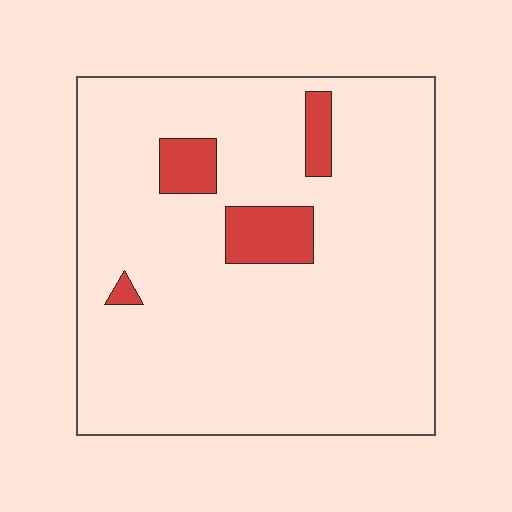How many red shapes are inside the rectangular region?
4.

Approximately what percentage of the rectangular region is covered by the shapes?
Approximately 10%.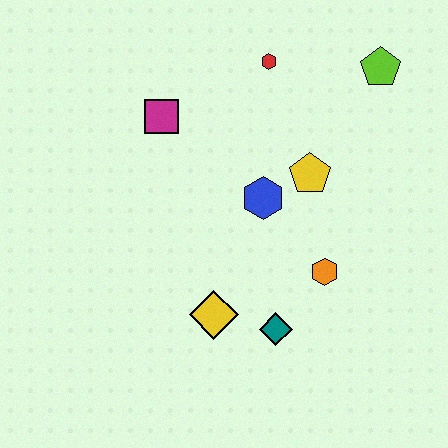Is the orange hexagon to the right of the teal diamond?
Yes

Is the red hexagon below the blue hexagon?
No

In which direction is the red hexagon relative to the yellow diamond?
The red hexagon is above the yellow diamond.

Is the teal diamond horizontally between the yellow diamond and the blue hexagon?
No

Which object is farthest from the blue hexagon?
The lime pentagon is farthest from the blue hexagon.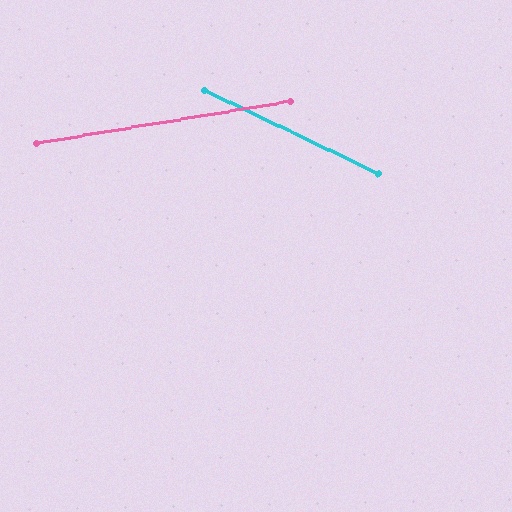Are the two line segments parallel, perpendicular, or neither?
Neither parallel nor perpendicular — they differ by about 35°.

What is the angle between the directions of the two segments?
Approximately 35 degrees.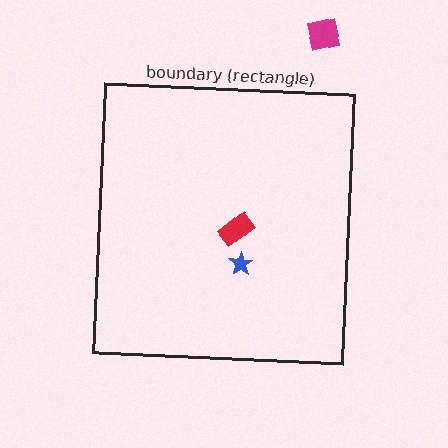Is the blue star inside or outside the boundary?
Inside.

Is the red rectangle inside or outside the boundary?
Inside.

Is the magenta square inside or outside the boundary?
Outside.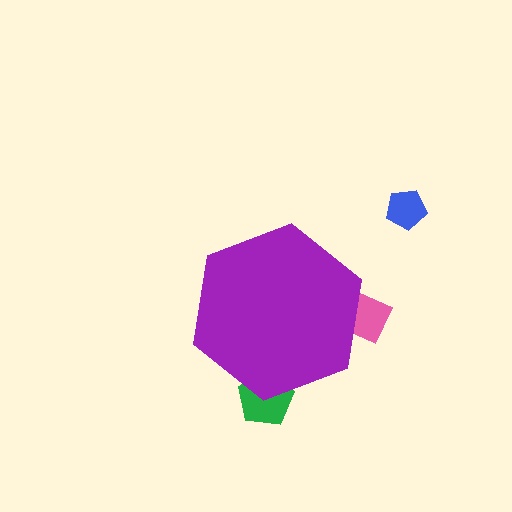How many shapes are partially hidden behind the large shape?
2 shapes are partially hidden.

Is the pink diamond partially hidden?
Yes, the pink diamond is partially hidden behind the purple hexagon.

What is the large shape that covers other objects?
A purple hexagon.